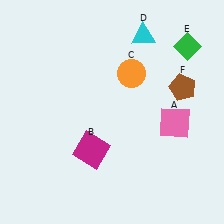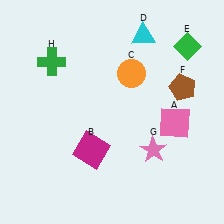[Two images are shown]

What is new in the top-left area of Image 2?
A green cross (H) was added in the top-left area of Image 2.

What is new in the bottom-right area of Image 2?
A pink star (G) was added in the bottom-right area of Image 2.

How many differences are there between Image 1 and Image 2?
There are 2 differences between the two images.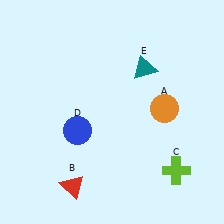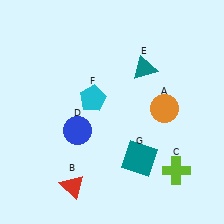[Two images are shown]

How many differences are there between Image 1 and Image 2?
There are 2 differences between the two images.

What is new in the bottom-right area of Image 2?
A teal square (G) was added in the bottom-right area of Image 2.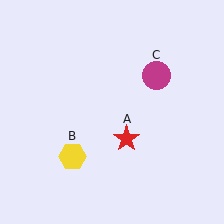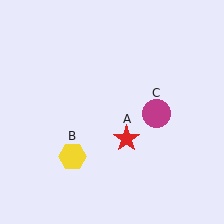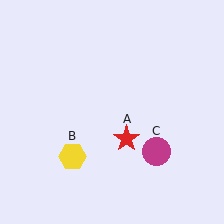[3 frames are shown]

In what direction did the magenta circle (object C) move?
The magenta circle (object C) moved down.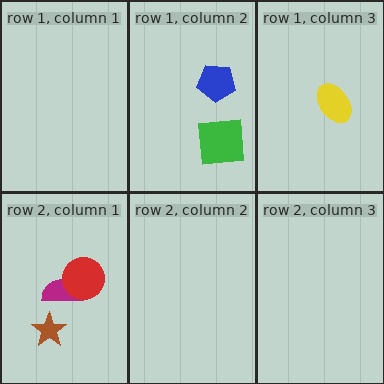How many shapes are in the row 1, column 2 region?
2.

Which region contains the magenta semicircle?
The row 2, column 1 region.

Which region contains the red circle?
The row 2, column 1 region.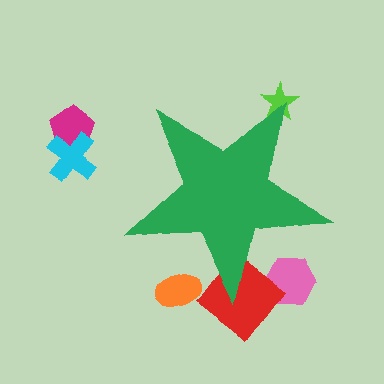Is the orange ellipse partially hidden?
Yes, the orange ellipse is partially hidden behind the green star.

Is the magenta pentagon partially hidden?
No, the magenta pentagon is fully visible.